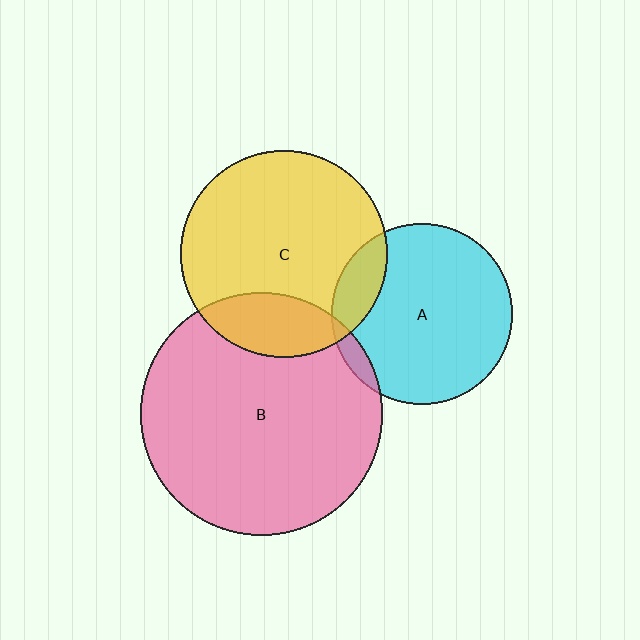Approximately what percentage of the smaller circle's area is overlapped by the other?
Approximately 20%.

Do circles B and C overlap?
Yes.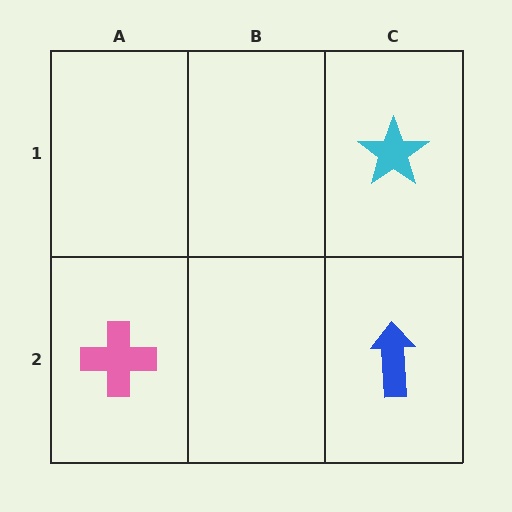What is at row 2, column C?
A blue arrow.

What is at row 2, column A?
A pink cross.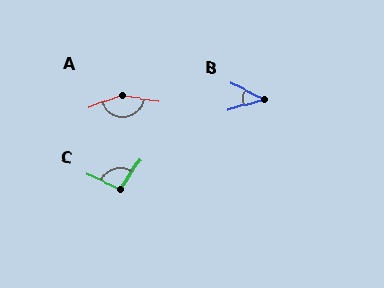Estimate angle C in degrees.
Approximately 100 degrees.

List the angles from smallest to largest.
B (40°), C (100°), A (150°).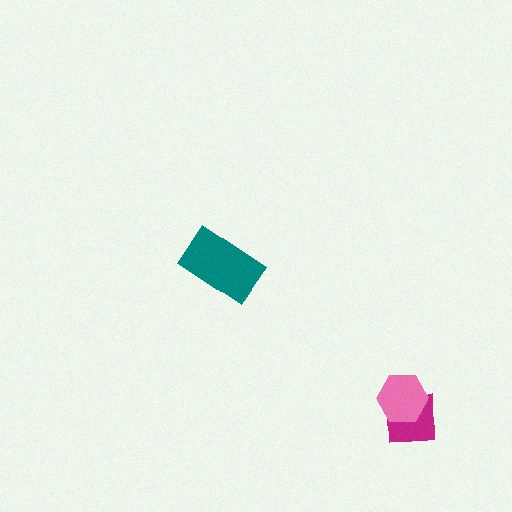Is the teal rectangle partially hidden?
No, no other shape covers it.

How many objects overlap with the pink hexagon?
1 object overlaps with the pink hexagon.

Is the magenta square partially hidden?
Yes, it is partially covered by another shape.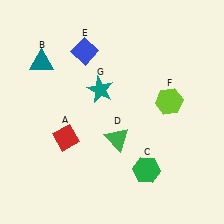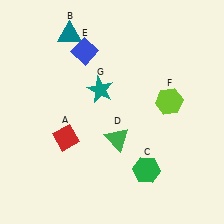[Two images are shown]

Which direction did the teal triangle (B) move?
The teal triangle (B) moved up.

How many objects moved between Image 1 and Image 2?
1 object moved between the two images.